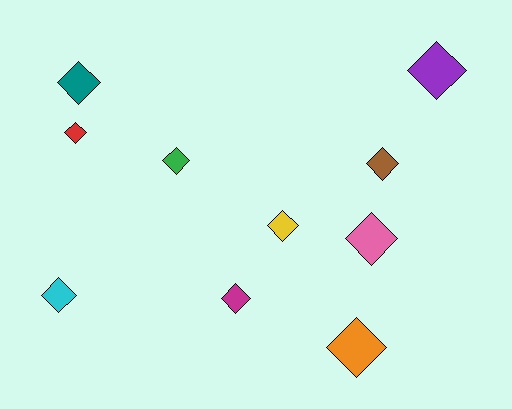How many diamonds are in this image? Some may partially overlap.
There are 10 diamonds.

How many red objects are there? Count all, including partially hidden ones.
There is 1 red object.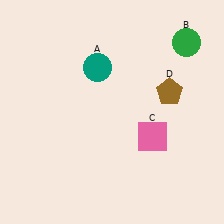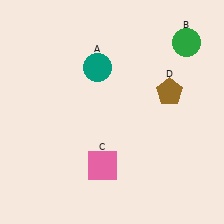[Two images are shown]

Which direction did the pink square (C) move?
The pink square (C) moved left.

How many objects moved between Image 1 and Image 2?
1 object moved between the two images.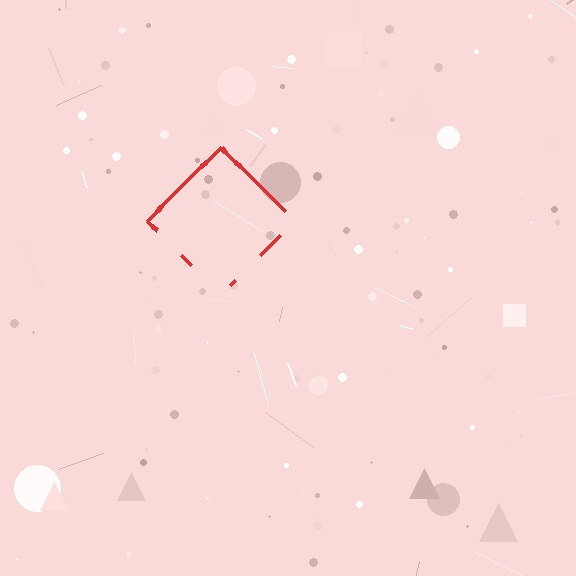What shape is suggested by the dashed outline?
The dashed outline suggests a diamond.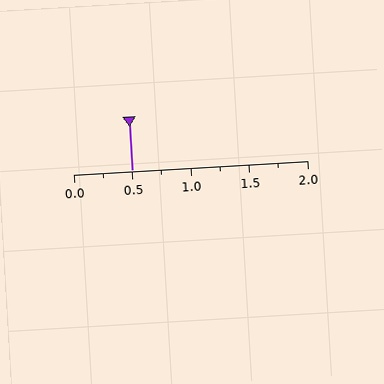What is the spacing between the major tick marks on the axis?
The major ticks are spaced 0.5 apart.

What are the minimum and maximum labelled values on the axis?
The axis runs from 0.0 to 2.0.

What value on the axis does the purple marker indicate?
The marker indicates approximately 0.5.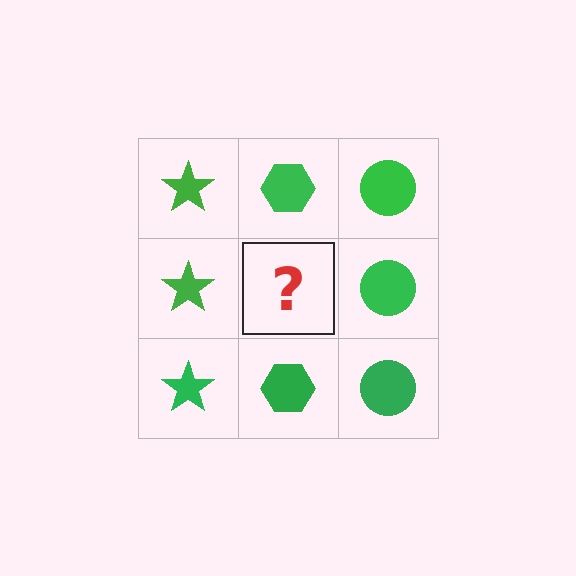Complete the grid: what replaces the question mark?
The question mark should be replaced with a green hexagon.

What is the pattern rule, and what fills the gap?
The rule is that each column has a consistent shape. The gap should be filled with a green hexagon.